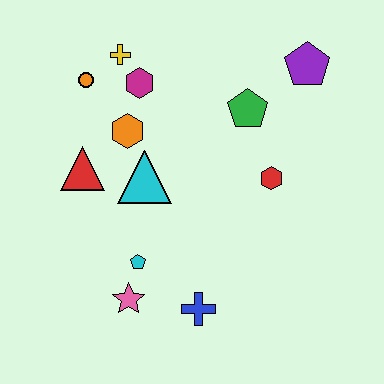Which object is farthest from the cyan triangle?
The purple pentagon is farthest from the cyan triangle.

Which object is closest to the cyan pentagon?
The pink star is closest to the cyan pentagon.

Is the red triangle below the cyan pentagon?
No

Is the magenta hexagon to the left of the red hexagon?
Yes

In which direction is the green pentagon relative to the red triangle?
The green pentagon is to the right of the red triangle.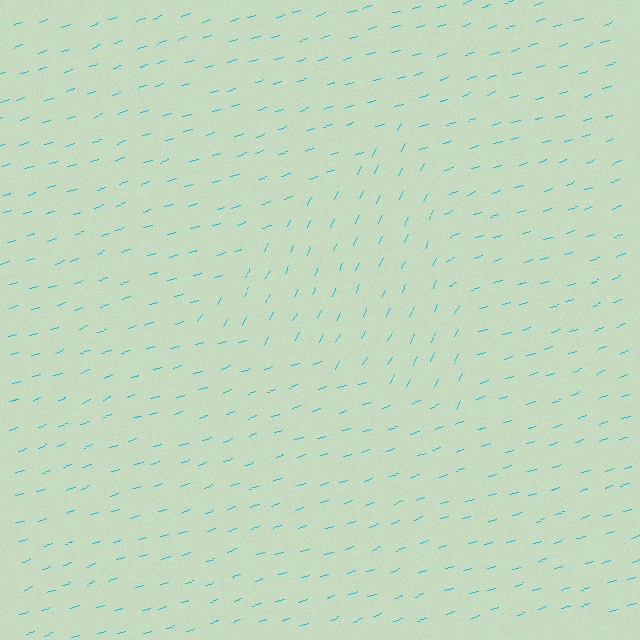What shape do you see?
I see a triangle.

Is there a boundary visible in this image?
Yes, there is a texture boundary formed by a change in line orientation.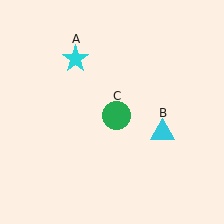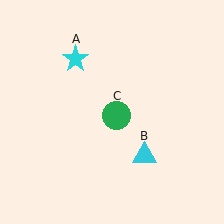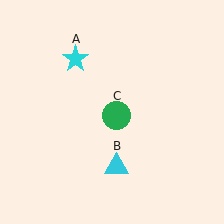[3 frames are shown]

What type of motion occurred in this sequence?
The cyan triangle (object B) rotated clockwise around the center of the scene.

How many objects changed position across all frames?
1 object changed position: cyan triangle (object B).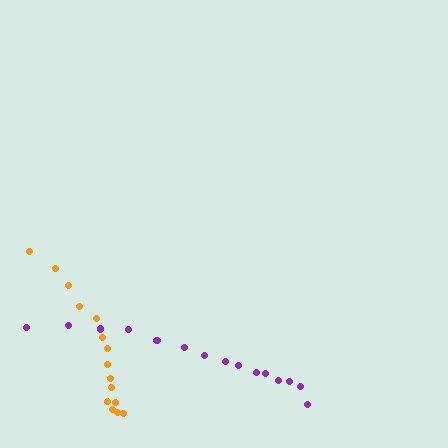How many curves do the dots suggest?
There are 2 distinct paths.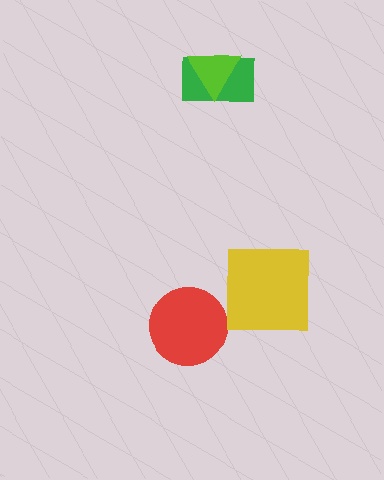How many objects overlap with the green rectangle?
1 object overlaps with the green rectangle.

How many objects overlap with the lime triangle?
1 object overlaps with the lime triangle.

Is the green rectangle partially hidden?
Yes, it is partially covered by another shape.